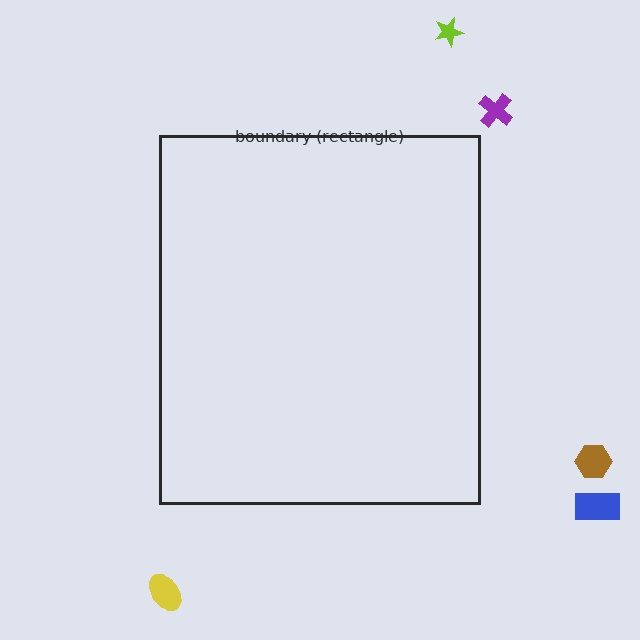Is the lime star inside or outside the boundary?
Outside.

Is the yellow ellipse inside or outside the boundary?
Outside.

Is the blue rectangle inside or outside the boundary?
Outside.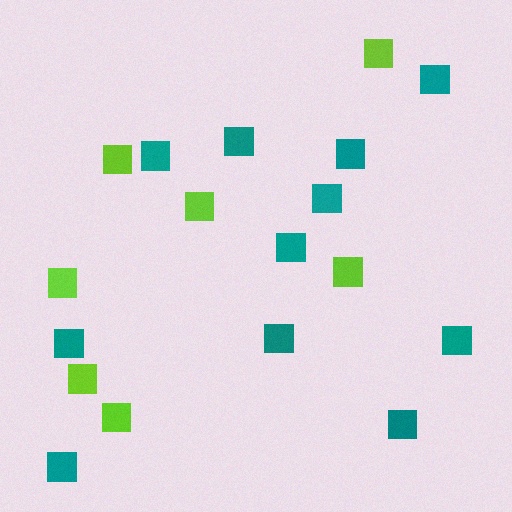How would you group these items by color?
There are 2 groups: one group of teal squares (11) and one group of lime squares (7).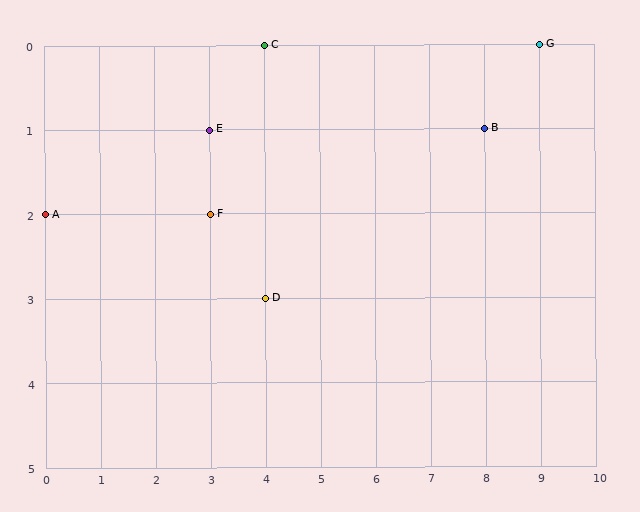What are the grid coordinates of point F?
Point F is at grid coordinates (3, 2).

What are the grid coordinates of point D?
Point D is at grid coordinates (4, 3).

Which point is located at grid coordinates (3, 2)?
Point F is at (3, 2).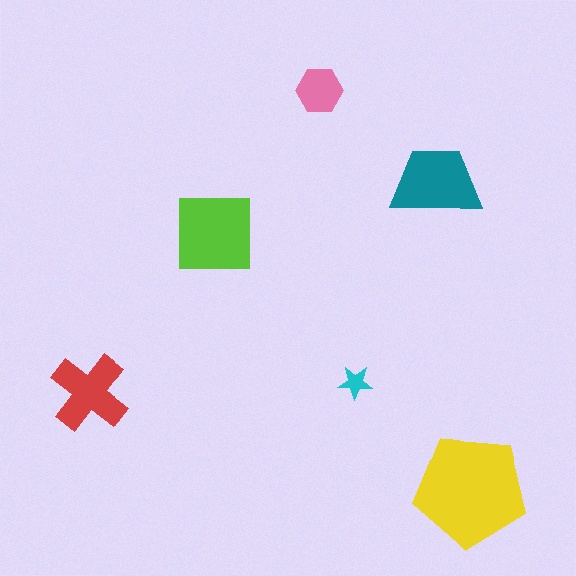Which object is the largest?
The yellow pentagon.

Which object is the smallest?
The cyan star.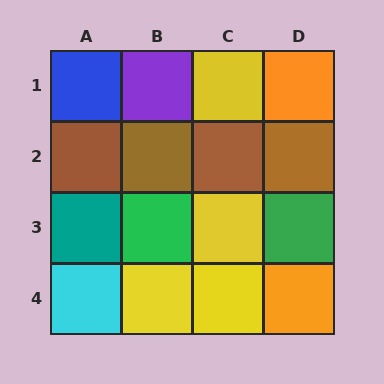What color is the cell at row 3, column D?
Green.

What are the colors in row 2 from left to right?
Brown, brown, brown, brown.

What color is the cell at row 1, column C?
Yellow.